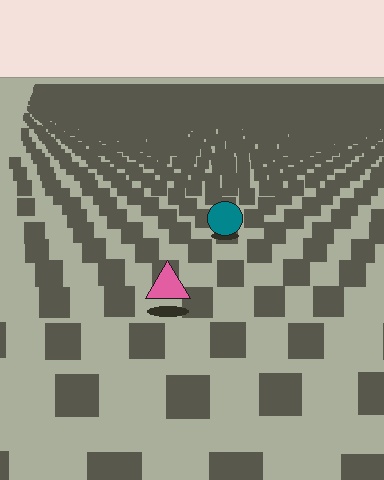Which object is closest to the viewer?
The pink triangle is closest. The texture marks near it are larger and more spread out.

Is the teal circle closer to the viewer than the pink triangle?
No. The pink triangle is closer — you can tell from the texture gradient: the ground texture is coarser near it.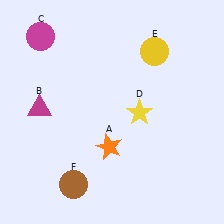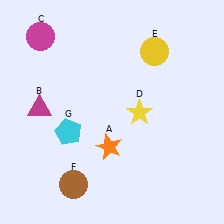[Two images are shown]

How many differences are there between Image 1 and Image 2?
There is 1 difference between the two images.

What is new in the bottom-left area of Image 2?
A cyan pentagon (G) was added in the bottom-left area of Image 2.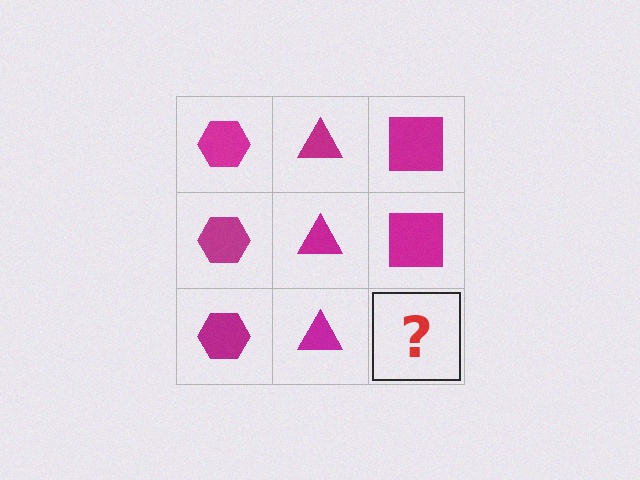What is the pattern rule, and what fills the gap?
The rule is that each column has a consistent shape. The gap should be filled with a magenta square.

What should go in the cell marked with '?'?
The missing cell should contain a magenta square.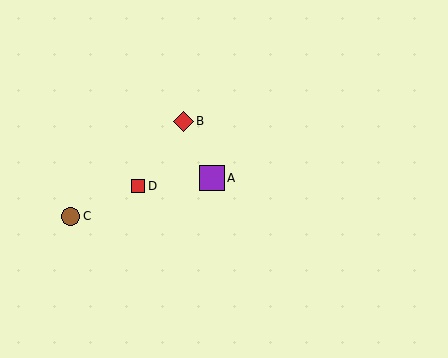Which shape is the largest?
The purple square (labeled A) is the largest.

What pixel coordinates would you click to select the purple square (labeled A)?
Click at (212, 178) to select the purple square A.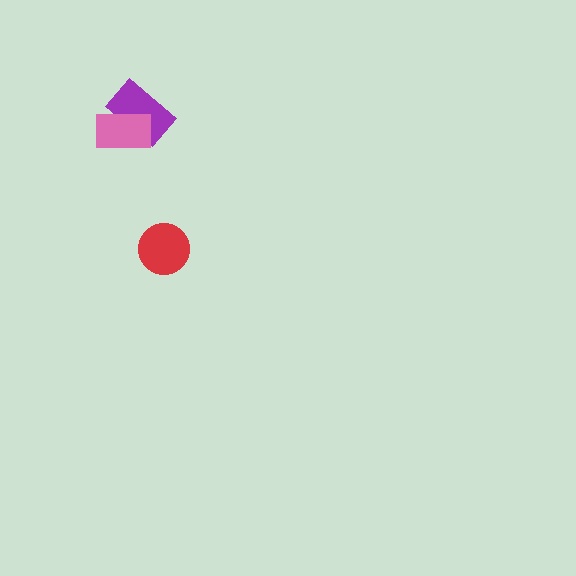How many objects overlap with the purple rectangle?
1 object overlaps with the purple rectangle.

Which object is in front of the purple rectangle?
The pink rectangle is in front of the purple rectangle.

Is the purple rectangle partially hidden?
Yes, it is partially covered by another shape.